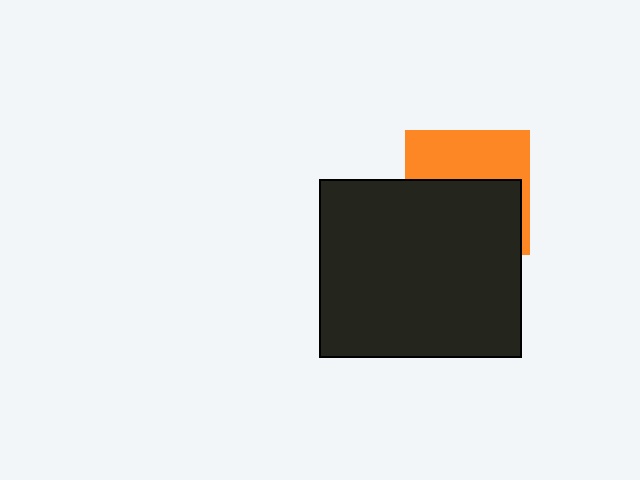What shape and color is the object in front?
The object in front is a black rectangle.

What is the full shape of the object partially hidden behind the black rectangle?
The partially hidden object is an orange square.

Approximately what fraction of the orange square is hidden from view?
Roughly 56% of the orange square is hidden behind the black rectangle.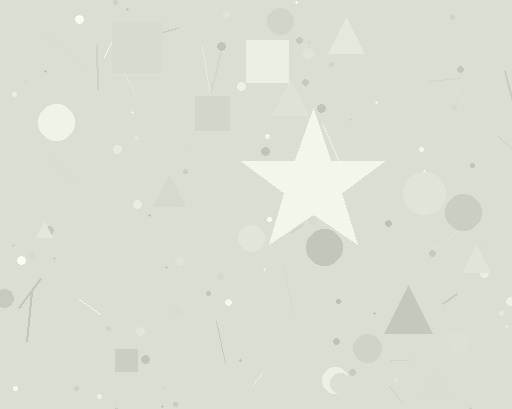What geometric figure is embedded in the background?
A star is embedded in the background.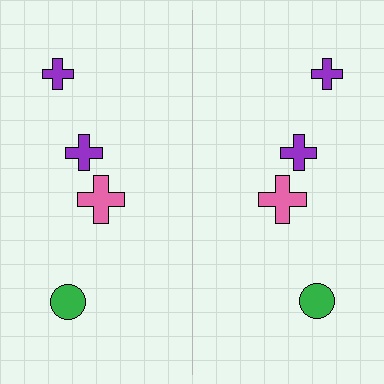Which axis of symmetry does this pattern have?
The pattern has a vertical axis of symmetry running through the center of the image.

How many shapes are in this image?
There are 8 shapes in this image.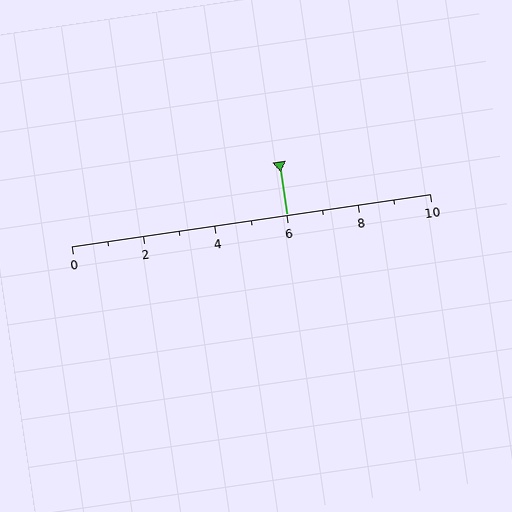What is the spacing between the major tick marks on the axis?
The major ticks are spaced 2 apart.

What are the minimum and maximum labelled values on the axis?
The axis runs from 0 to 10.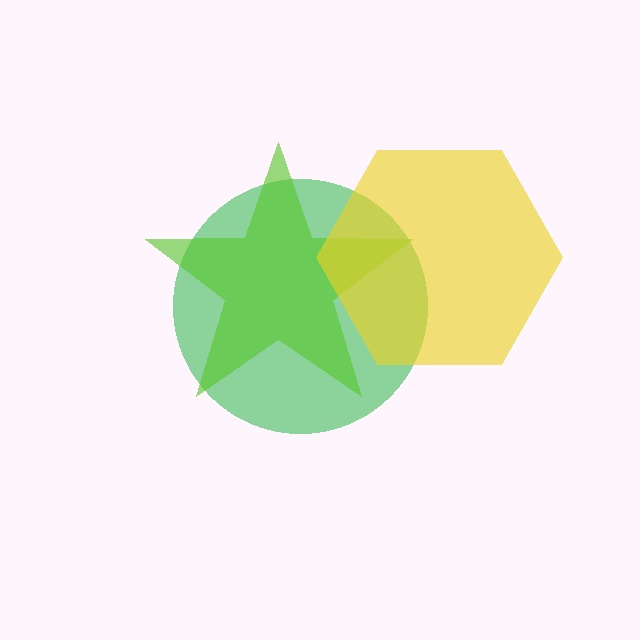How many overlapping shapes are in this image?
There are 3 overlapping shapes in the image.